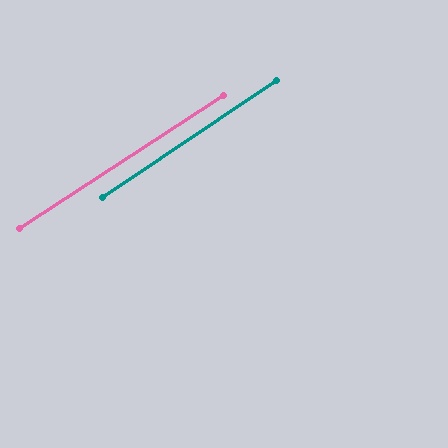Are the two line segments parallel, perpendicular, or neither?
Parallel — their directions differ by only 0.7°.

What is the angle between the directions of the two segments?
Approximately 1 degree.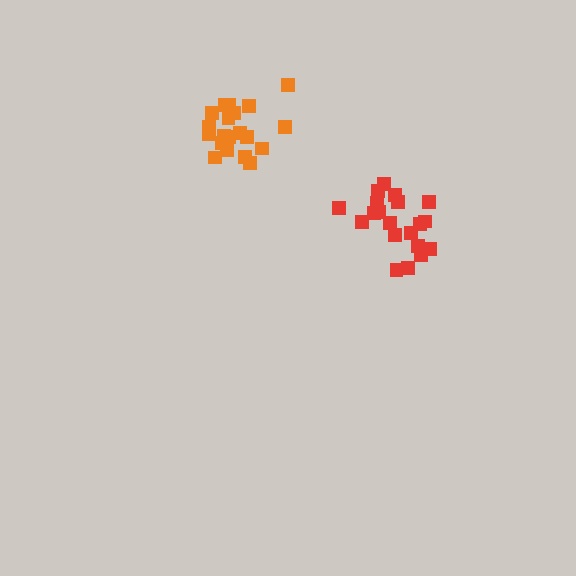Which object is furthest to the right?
The red cluster is rightmost.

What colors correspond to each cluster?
The clusters are colored: orange, red.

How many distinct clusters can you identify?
There are 2 distinct clusters.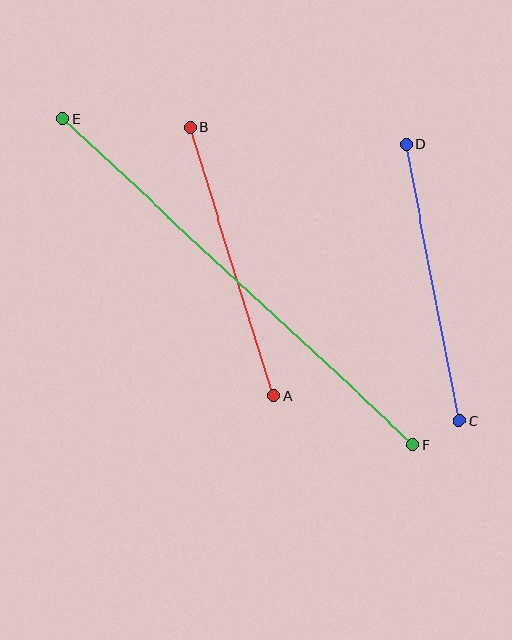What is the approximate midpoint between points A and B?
The midpoint is at approximately (232, 261) pixels.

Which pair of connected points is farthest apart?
Points E and F are farthest apart.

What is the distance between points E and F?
The distance is approximately 478 pixels.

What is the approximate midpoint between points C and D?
The midpoint is at approximately (433, 282) pixels.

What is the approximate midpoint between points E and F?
The midpoint is at approximately (238, 281) pixels.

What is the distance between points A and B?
The distance is approximately 281 pixels.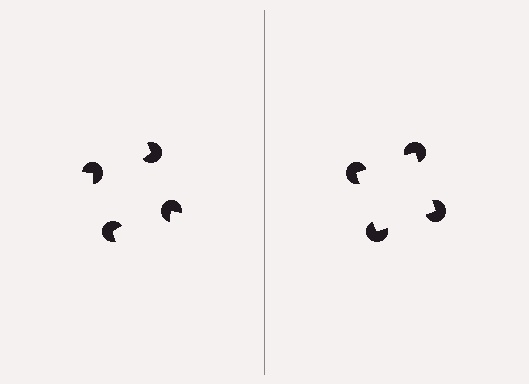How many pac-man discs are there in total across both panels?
8 — 4 on each side.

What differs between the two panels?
The pac-man discs are positioned identically on both sides; only the wedge orientations differ. On the right they align to a square; on the left they are misaligned.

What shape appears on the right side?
An illusory square.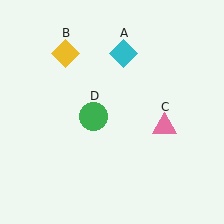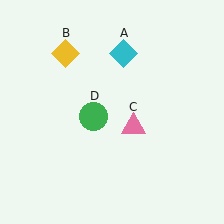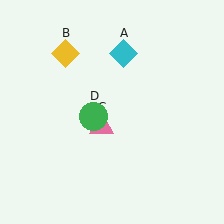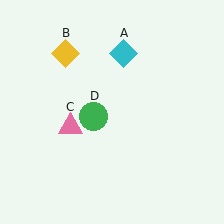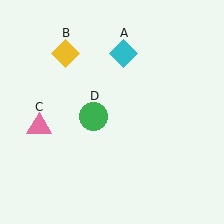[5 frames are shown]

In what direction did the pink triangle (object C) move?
The pink triangle (object C) moved left.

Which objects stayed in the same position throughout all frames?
Cyan diamond (object A) and yellow diamond (object B) and green circle (object D) remained stationary.